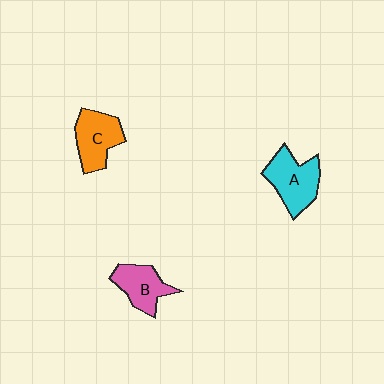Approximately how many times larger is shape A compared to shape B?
Approximately 1.3 times.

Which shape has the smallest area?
Shape B (pink).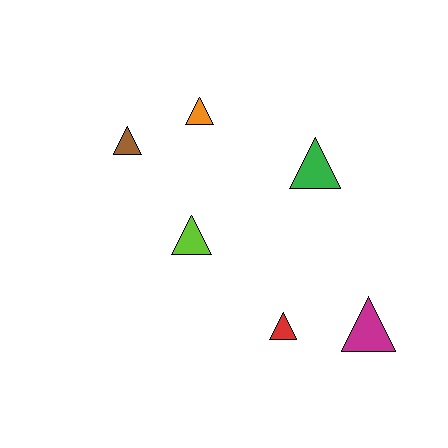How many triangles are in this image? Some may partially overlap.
There are 6 triangles.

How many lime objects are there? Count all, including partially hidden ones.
There is 1 lime object.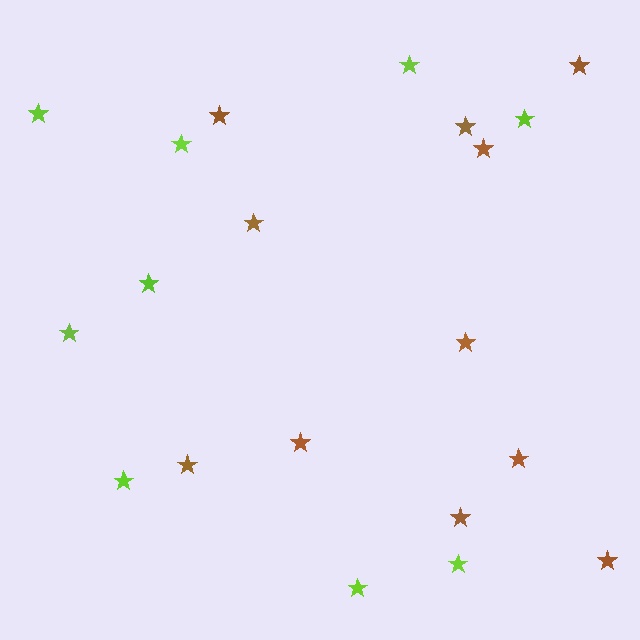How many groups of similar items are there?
There are 2 groups: one group of brown stars (11) and one group of lime stars (9).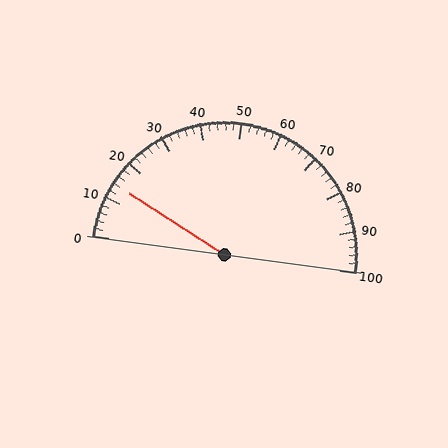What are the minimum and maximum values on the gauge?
The gauge ranges from 0 to 100.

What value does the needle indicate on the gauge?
The needle indicates approximately 14.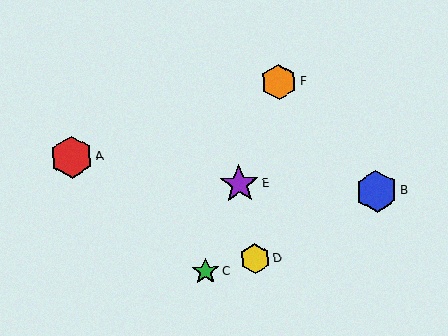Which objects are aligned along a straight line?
Objects C, E, F are aligned along a straight line.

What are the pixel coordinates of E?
Object E is at (239, 184).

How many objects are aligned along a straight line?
3 objects (C, E, F) are aligned along a straight line.